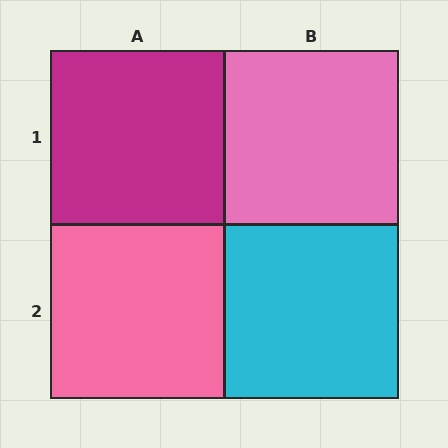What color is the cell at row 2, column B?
Cyan.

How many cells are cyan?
1 cell is cyan.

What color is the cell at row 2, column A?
Pink.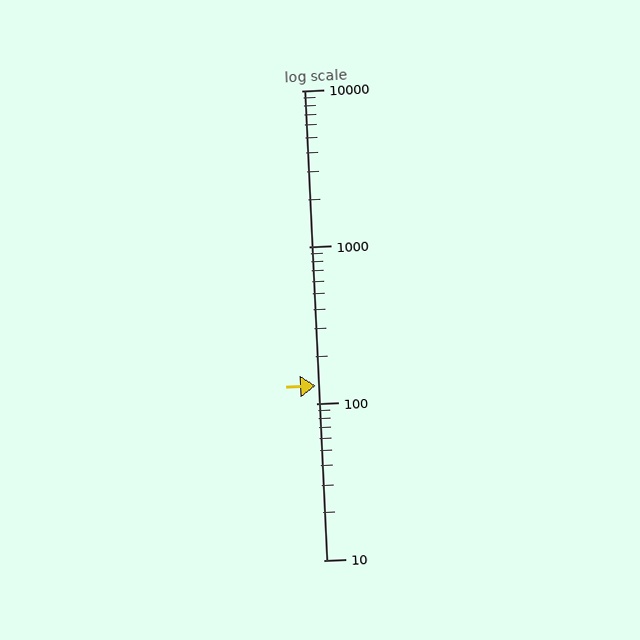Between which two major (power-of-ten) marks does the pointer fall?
The pointer is between 100 and 1000.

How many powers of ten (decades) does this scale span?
The scale spans 3 decades, from 10 to 10000.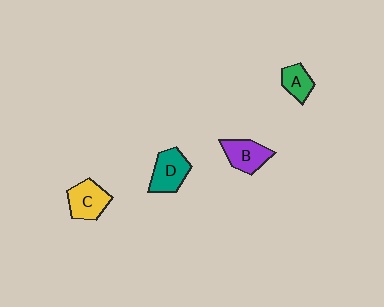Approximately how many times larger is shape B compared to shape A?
Approximately 1.4 times.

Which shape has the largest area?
Shape D (teal).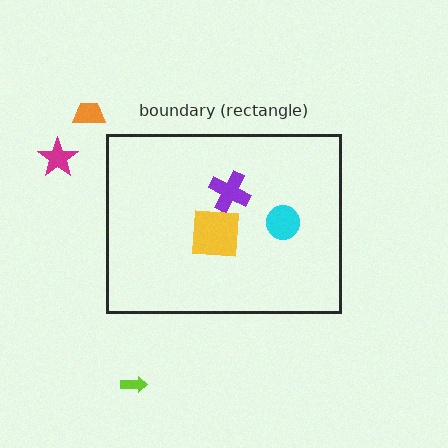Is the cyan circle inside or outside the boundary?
Inside.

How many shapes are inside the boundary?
3 inside, 3 outside.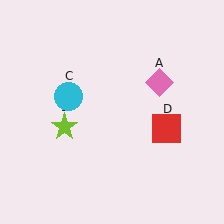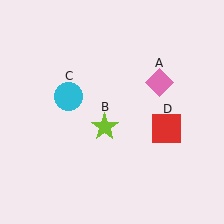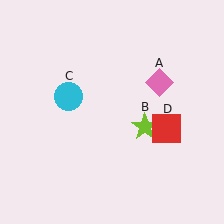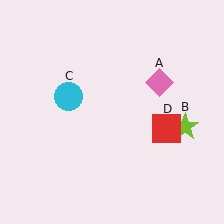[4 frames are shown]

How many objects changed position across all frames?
1 object changed position: lime star (object B).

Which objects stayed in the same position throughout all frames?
Pink diamond (object A) and cyan circle (object C) and red square (object D) remained stationary.